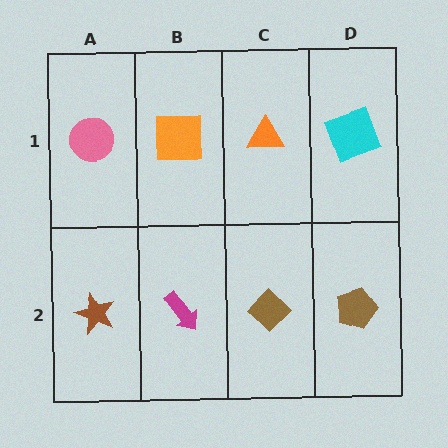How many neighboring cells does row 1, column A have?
2.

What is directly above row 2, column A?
A pink circle.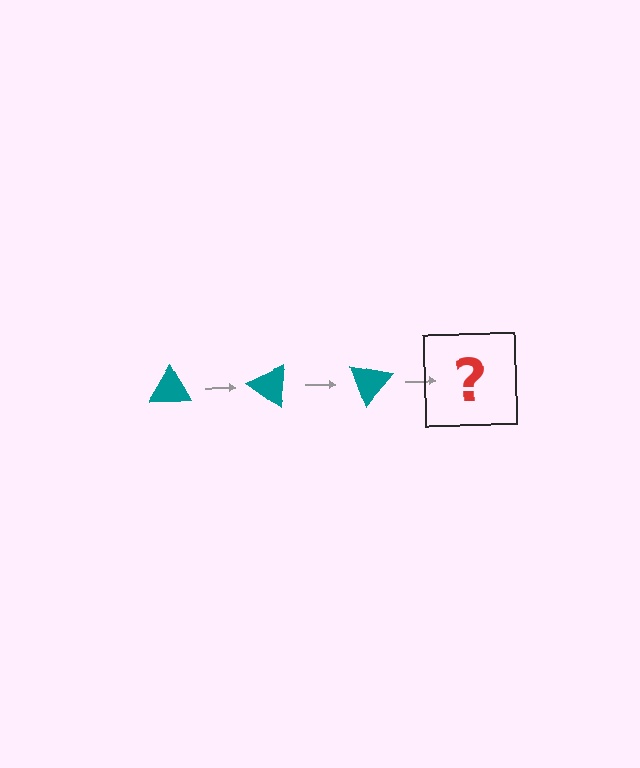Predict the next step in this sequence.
The next step is a teal triangle rotated 105 degrees.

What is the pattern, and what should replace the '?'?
The pattern is that the triangle rotates 35 degrees each step. The '?' should be a teal triangle rotated 105 degrees.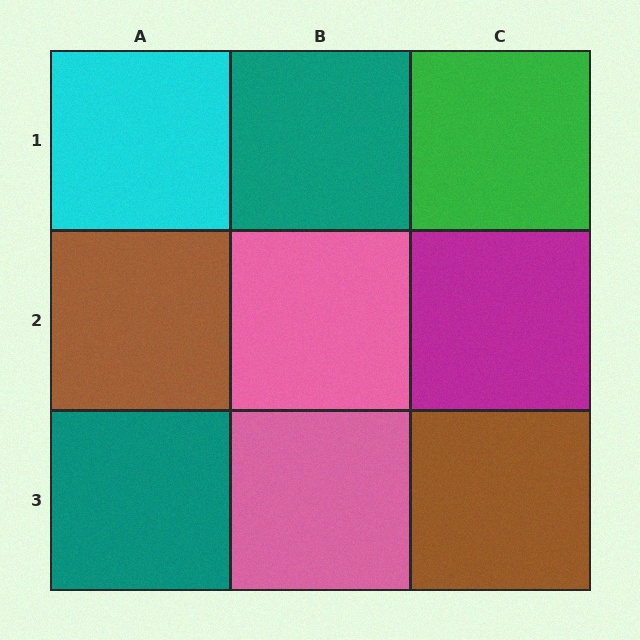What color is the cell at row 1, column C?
Green.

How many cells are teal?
2 cells are teal.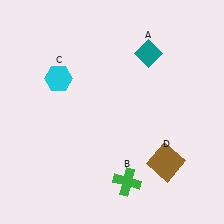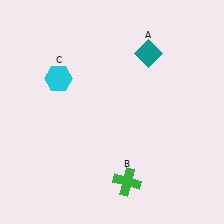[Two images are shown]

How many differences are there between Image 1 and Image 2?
There is 1 difference between the two images.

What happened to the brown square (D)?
The brown square (D) was removed in Image 2. It was in the bottom-right area of Image 1.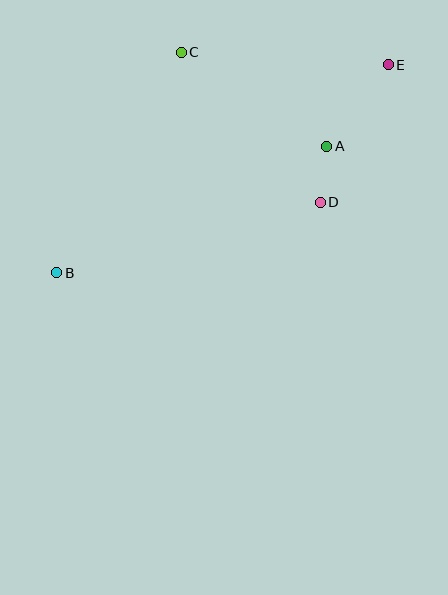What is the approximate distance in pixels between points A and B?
The distance between A and B is approximately 298 pixels.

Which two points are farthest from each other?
Points B and E are farthest from each other.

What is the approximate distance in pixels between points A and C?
The distance between A and C is approximately 173 pixels.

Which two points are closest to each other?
Points A and D are closest to each other.